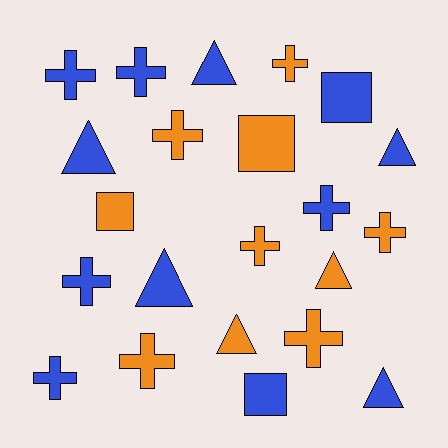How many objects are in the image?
There are 22 objects.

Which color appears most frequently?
Blue, with 12 objects.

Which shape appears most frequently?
Cross, with 11 objects.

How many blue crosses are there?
There are 5 blue crosses.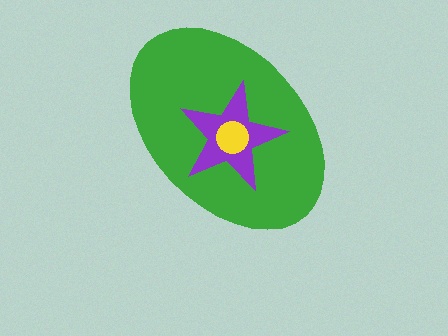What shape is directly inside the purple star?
The yellow circle.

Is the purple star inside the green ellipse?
Yes.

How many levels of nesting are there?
3.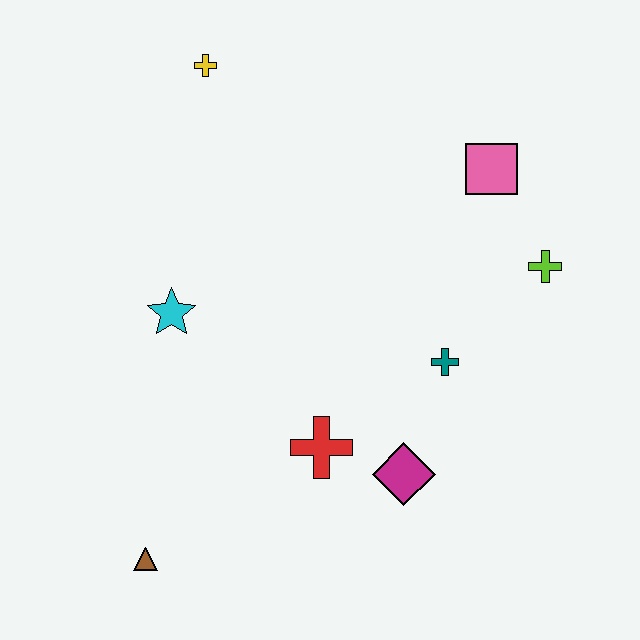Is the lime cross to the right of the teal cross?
Yes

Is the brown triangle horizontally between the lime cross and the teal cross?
No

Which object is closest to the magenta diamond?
The red cross is closest to the magenta diamond.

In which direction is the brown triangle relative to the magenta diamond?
The brown triangle is to the left of the magenta diamond.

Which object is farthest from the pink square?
The brown triangle is farthest from the pink square.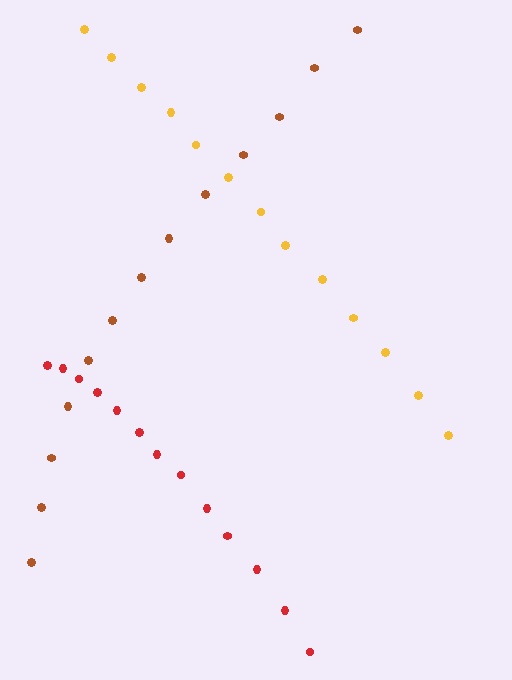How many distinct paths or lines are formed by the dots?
There are 3 distinct paths.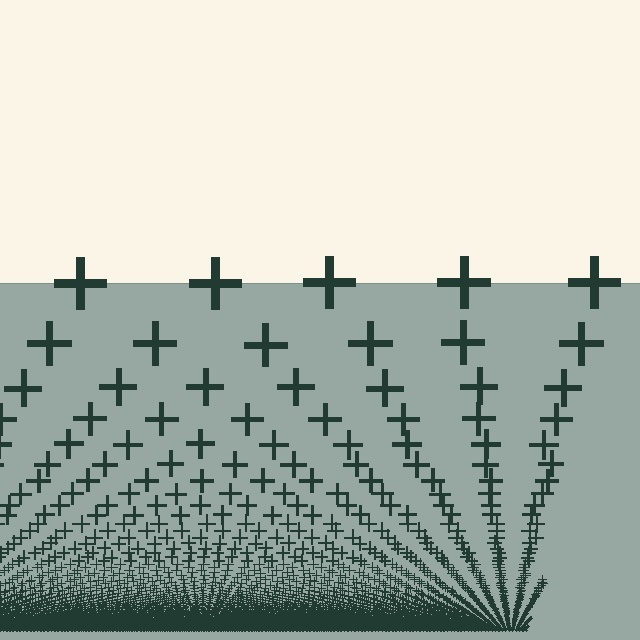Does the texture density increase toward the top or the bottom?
Density increases toward the bottom.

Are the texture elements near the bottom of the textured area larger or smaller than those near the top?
Smaller. The gradient is inverted — elements near the bottom are smaller and denser.